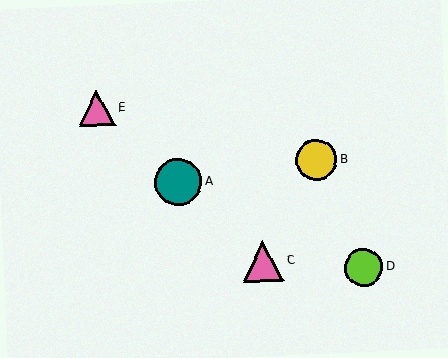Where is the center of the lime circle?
The center of the lime circle is at (364, 267).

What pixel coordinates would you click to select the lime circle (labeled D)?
Click at (364, 267) to select the lime circle D.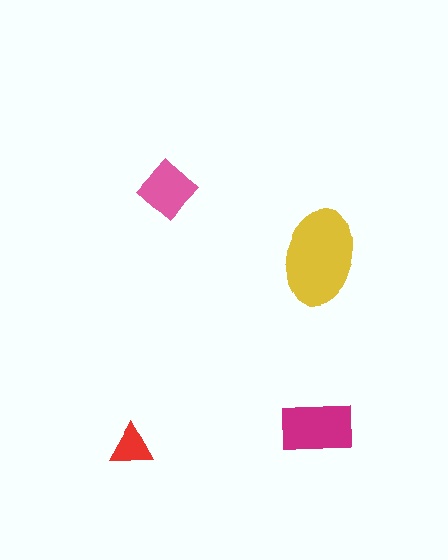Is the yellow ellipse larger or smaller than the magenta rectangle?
Larger.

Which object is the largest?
The yellow ellipse.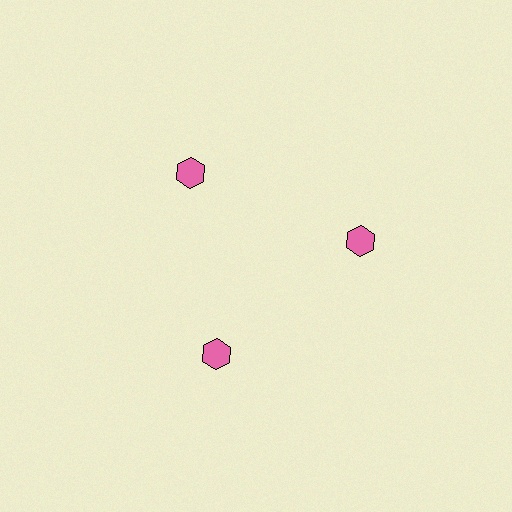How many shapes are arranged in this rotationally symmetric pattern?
There are 3 shapes, arranged in 3 groups of 1.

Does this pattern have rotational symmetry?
Yes, this pattern has 3-fold rotational symmetry. It looks the same after rotating 120 degrees around the center.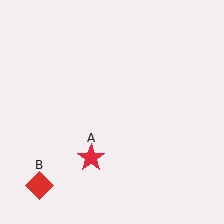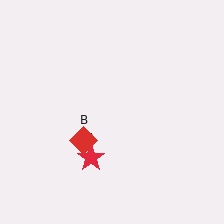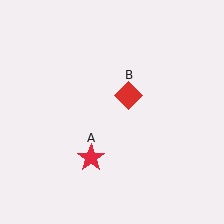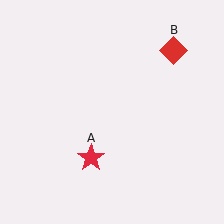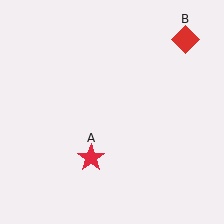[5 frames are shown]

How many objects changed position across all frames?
1 object changed position: red diamond (object B).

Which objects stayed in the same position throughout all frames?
Red star (object A) remained stationary.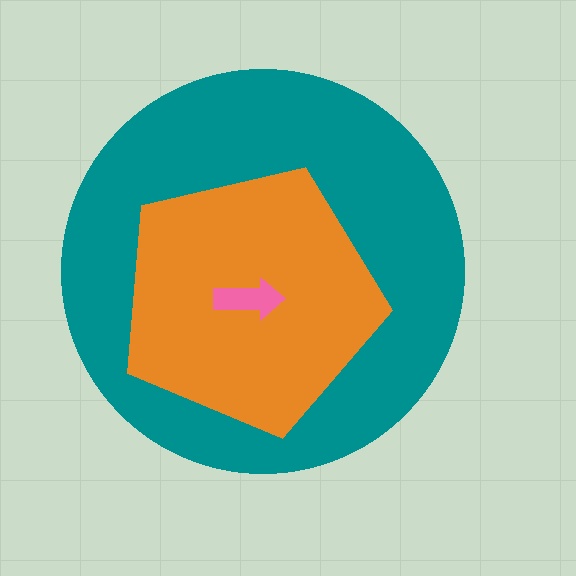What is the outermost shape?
The teal circle.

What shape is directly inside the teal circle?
The orange pentagon.